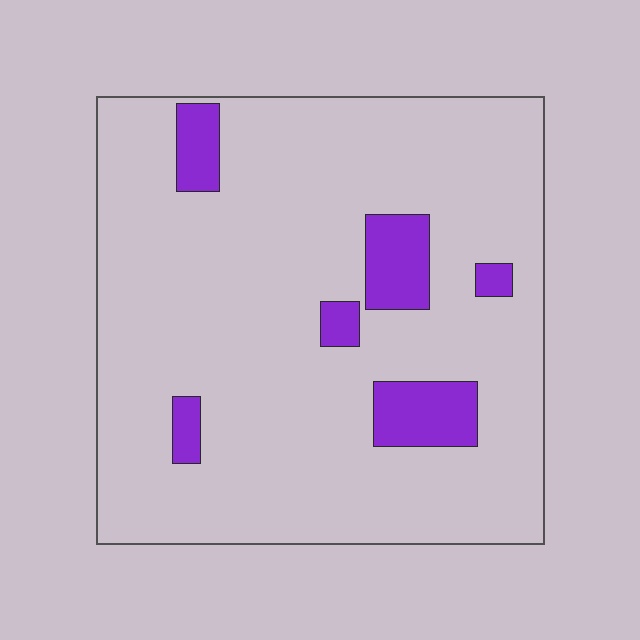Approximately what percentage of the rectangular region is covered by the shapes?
Approximately 10%.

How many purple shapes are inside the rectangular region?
6.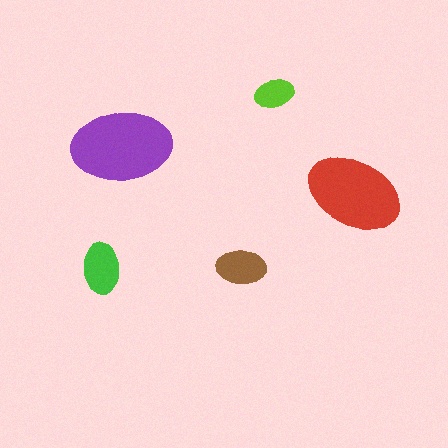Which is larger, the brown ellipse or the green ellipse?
The green one.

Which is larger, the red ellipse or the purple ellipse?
The purple one.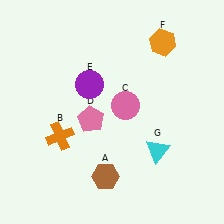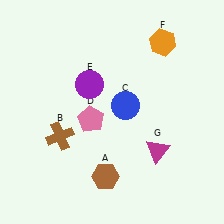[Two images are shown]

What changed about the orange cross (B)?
In Image 1, B is orange. In Image 2, it changed to brown.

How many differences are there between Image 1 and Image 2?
There are 3 differences between the two images.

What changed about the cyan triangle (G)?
In Image 1, G is cyan. In Image 2, it changed to magenta.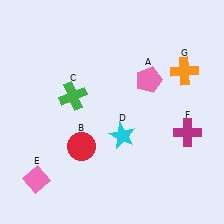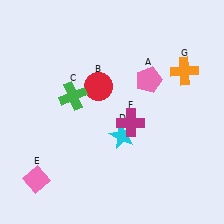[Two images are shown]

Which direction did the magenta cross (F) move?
The magenta cross (F) moved left.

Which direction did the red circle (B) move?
The red circle (B) moved up.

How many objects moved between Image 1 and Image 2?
2 objects moved between the two images.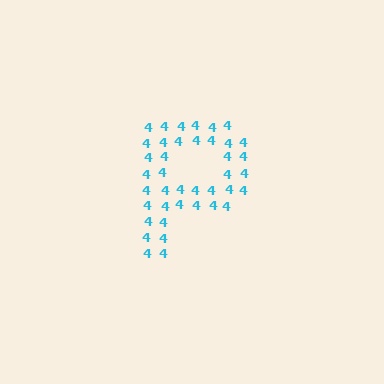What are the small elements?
The small elements are digit 4's.